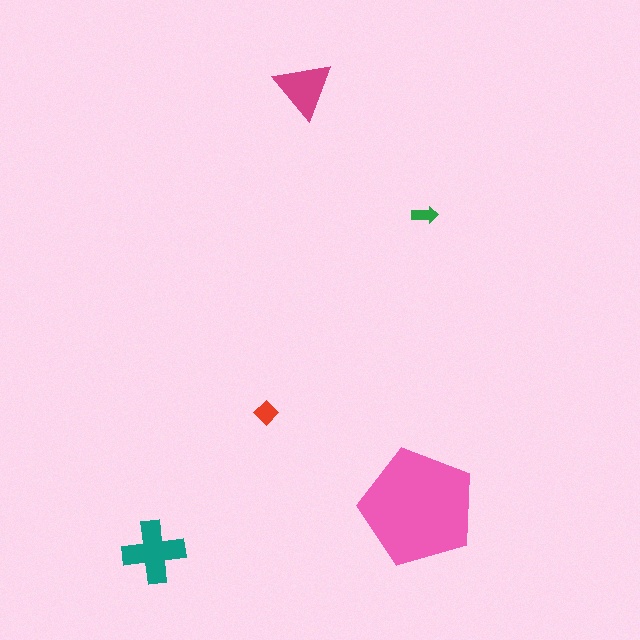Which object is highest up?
The magenta triangle is topmost.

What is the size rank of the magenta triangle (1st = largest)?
3rd.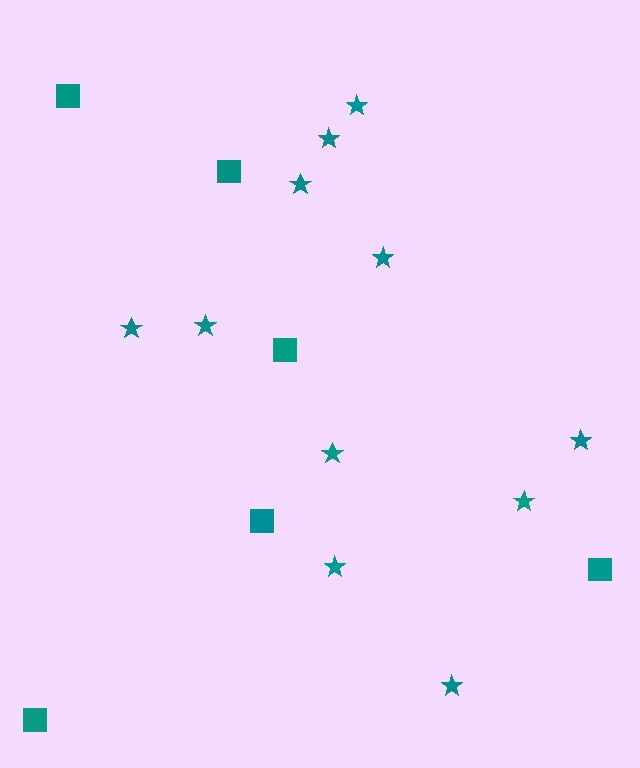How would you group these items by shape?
There are 2 groups: one group of squares (6) and one group of stars (11).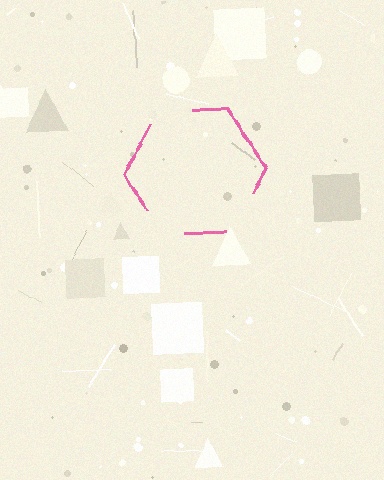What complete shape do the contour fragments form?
The contour fragments form a hexagon.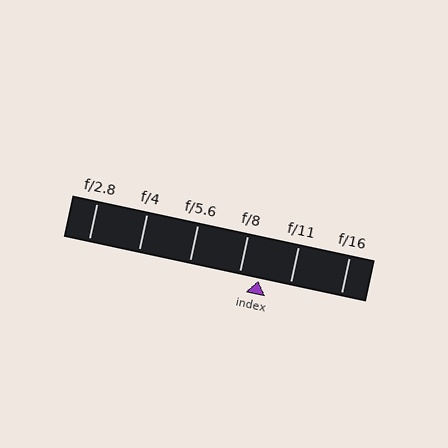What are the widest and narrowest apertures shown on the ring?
The widest aperture shown is f/2.8 and the narrowest is f/16.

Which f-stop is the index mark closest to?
The index mark is closest to f/8.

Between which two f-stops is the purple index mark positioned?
The index mark is between f/8 and f/11.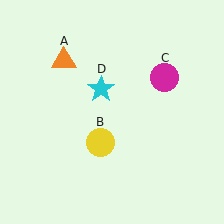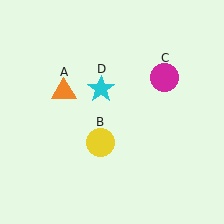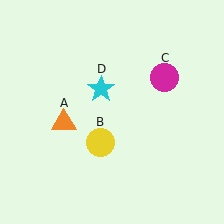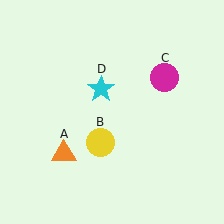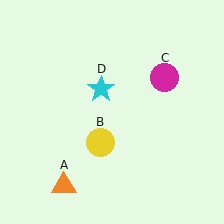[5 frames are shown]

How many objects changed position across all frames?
1 object changed position: orange triangle (object A).